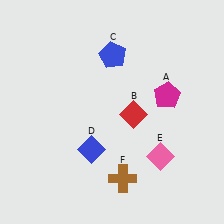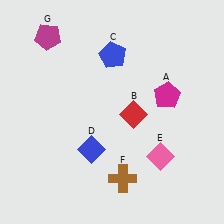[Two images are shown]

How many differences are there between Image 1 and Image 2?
There is 1 difference between the two images.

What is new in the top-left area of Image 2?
A magenta pentagon (G) was added in the top-left area of Image 2.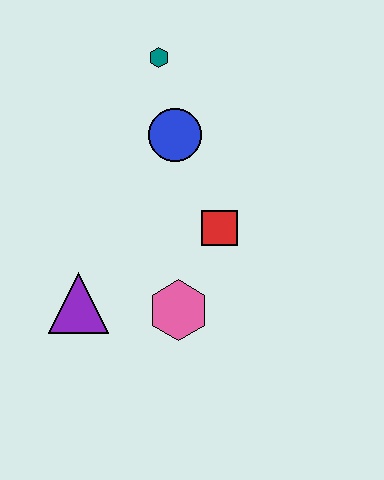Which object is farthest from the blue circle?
The purple triangle is farthest from the blue circle.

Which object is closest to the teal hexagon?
The blue circle is closest to the teal hexagon.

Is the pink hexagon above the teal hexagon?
No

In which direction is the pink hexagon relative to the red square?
The pink hexagon is below the red square.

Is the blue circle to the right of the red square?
No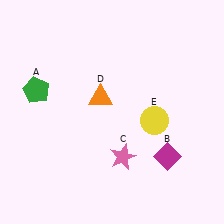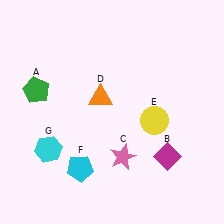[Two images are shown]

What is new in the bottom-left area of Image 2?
A cyan pentagon (F) was added in the bottom-left area of Image 2.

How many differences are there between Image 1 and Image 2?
There are 2 differences between the two images.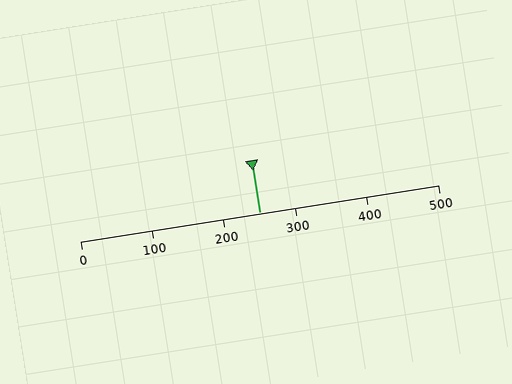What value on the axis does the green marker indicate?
The marker indicates approximately 250.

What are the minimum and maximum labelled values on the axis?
The axis runs from 0 to 500.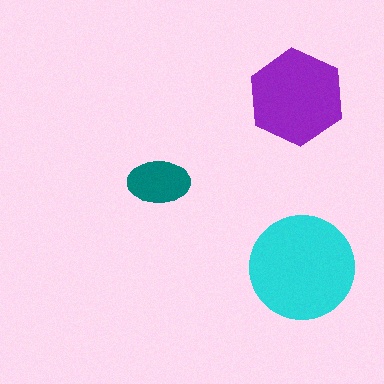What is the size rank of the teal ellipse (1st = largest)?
3rd.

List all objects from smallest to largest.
The teal ellipse, the purple hexagon, the cyan circle.